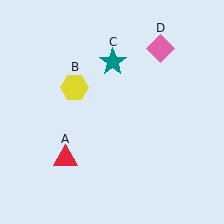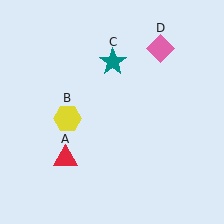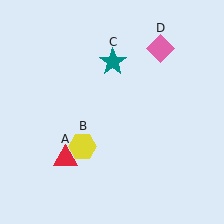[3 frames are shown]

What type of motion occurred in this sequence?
The yellow hexagon (object B) rotated counterclockwise around the center of the scene.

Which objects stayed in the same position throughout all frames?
Red triangle (object A) and teal star (object C) and pink diamond (object D) remained stationary.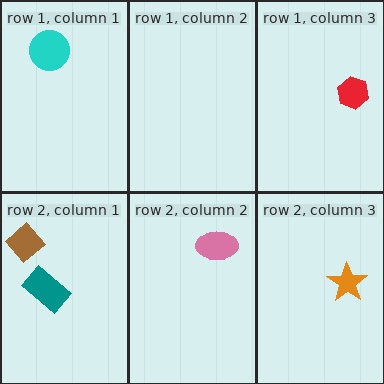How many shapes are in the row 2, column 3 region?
1.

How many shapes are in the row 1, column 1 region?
1.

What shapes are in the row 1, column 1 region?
The cyan circle.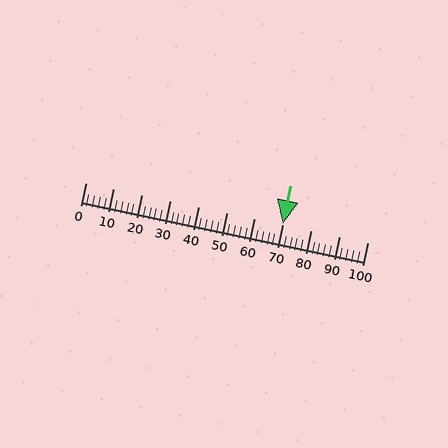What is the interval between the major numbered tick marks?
The major tick marks are spaced 10 units apart.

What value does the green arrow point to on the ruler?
The green arrow points to approximately 70.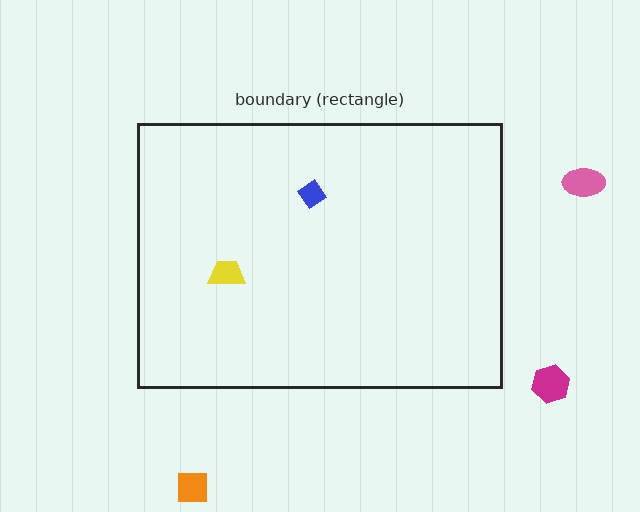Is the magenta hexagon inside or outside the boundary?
Outside.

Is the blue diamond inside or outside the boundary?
Inside.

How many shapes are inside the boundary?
2 inside, 3 outside.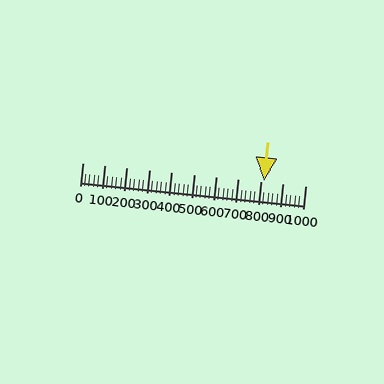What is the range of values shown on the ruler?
The ruler shows values from 0 to 1000.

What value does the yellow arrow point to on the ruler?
The yellow arrow points to approximately 813.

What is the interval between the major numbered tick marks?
The major tick marks are spaced 100 units apart.